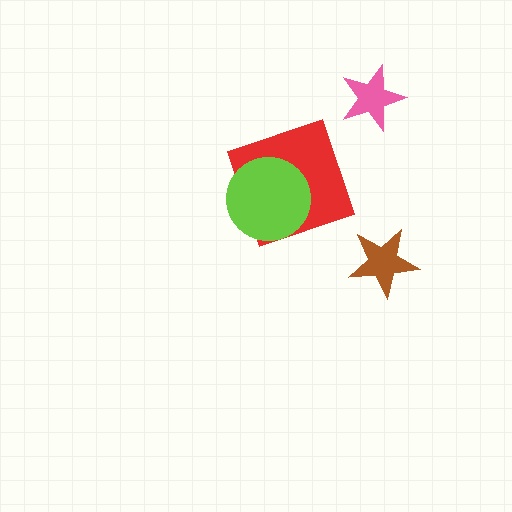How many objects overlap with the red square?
1 object overlaps with the red square.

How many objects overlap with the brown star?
0 objects overlap with the brown star.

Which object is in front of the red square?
The lime circle is in front of the red square.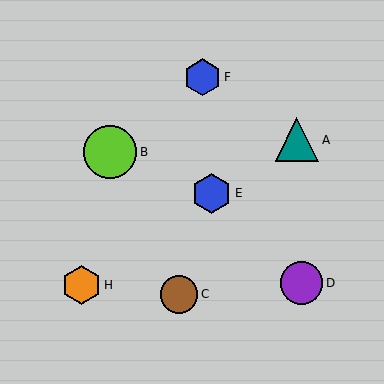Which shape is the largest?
The lime circle (labeled B) is the largest.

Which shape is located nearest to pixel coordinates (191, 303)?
The brown circle (labeled C) at (179, 294) is nearest to that location.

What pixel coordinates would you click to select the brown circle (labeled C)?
Click at (179, 294) to select the brown circle C.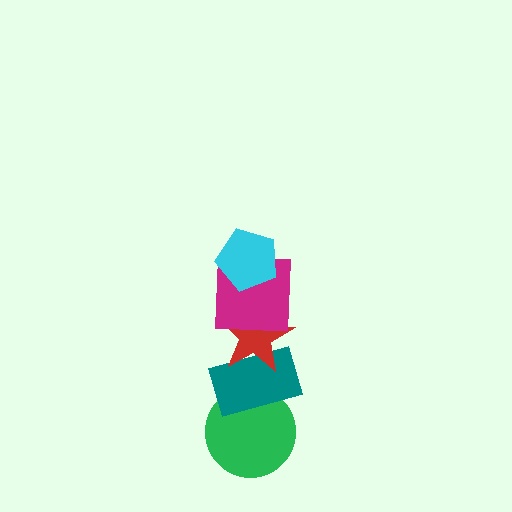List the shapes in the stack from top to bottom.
From top to bottom: the cyan pentagon, the magenta square, the red star, the teal rectangle, the green circle.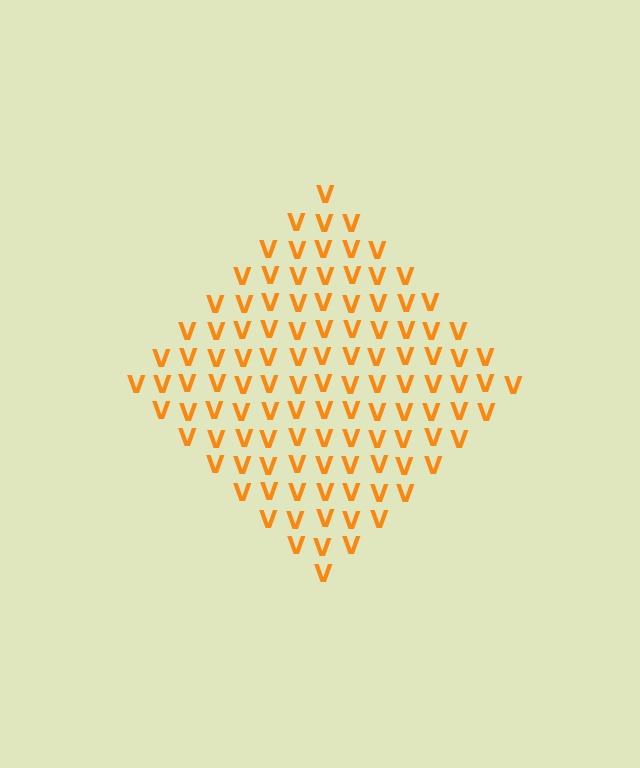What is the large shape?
The large shape is a diamond.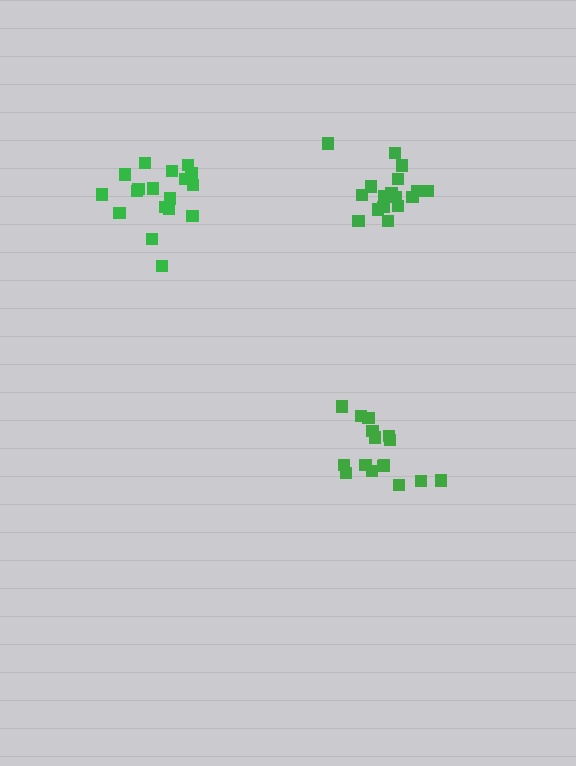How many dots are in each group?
Group 1: 16 dots, Group 2: 17 dots, Group 3: 18 dots (51 total).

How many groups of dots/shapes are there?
There are 3 groups.